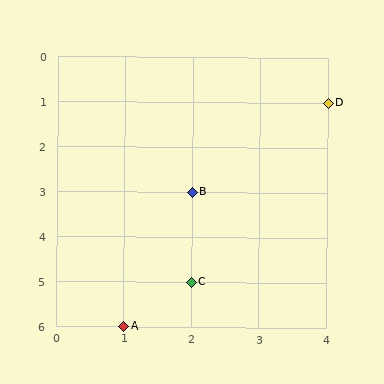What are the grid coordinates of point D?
Point D is at grid coordinates (4, 1).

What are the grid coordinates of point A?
Point A is at grid coordinates (1, 6).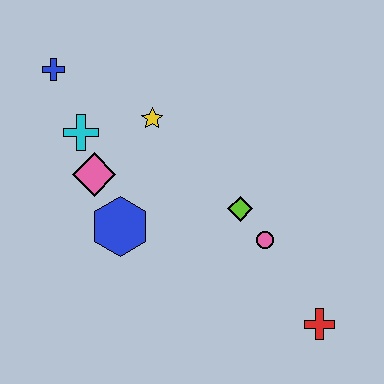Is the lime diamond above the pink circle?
Yes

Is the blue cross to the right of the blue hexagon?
No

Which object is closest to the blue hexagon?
The pink diamond is closest to the blue hexagon.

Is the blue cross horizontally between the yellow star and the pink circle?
No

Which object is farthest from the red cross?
The blue cross is farthest from the red cross.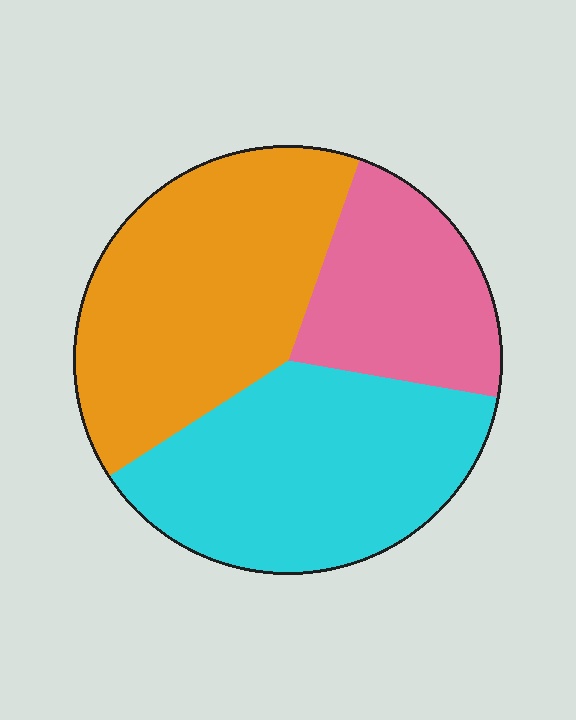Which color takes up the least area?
Pink, at roughly 20%.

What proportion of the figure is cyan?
Cyan takes up about three eighths (3/8) of the figure.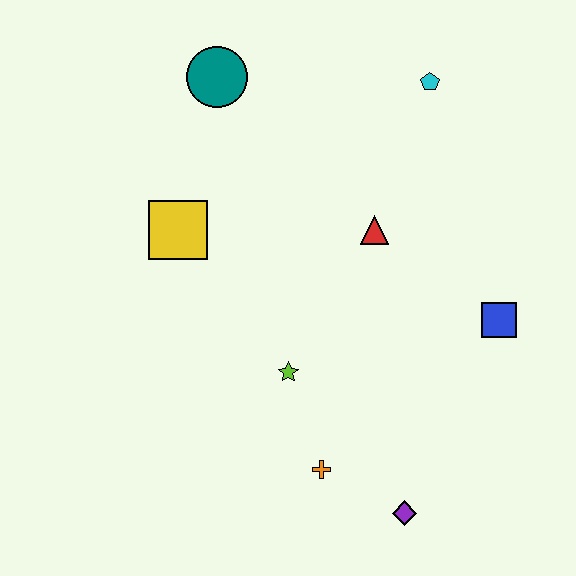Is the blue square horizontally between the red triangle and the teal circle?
No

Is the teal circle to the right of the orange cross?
No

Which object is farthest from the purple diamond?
The teal circle is farthest from the purple diamond.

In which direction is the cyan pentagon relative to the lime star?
The cyan pentagon is above the lime star.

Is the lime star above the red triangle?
No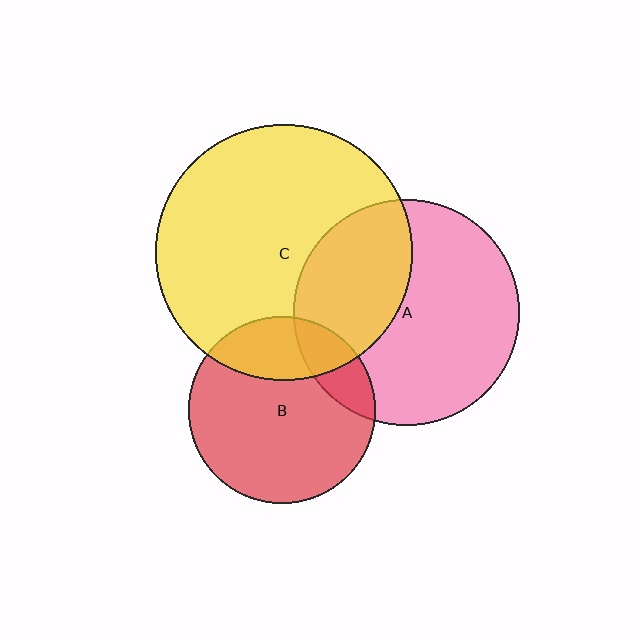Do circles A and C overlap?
Yes.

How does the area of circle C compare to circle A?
Approximately 1.3 times.